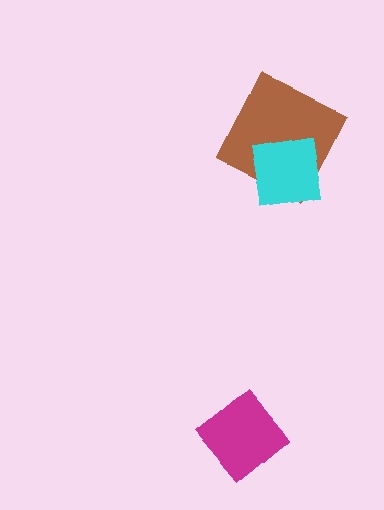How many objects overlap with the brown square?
1 object overlaps with the brown square.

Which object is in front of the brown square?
The cyan square is in front of the brown square.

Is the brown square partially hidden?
Yes, it is partially covered by another shape.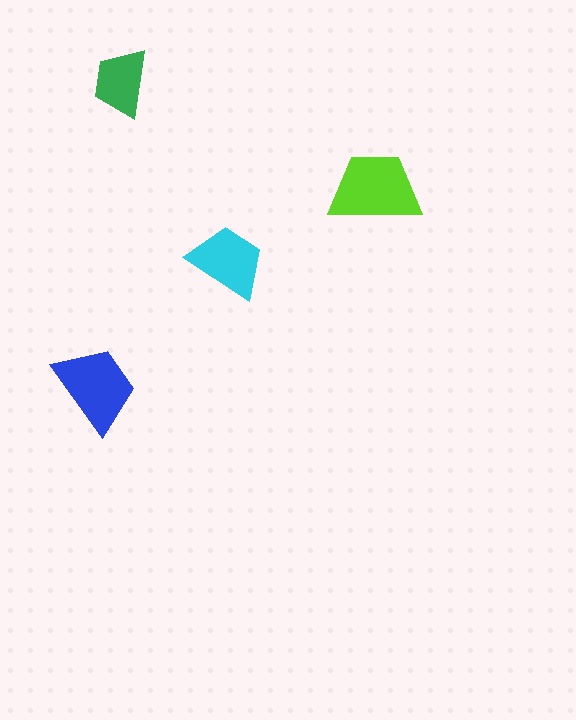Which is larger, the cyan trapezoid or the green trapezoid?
The cyan one.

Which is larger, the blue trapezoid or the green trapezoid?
The blue one.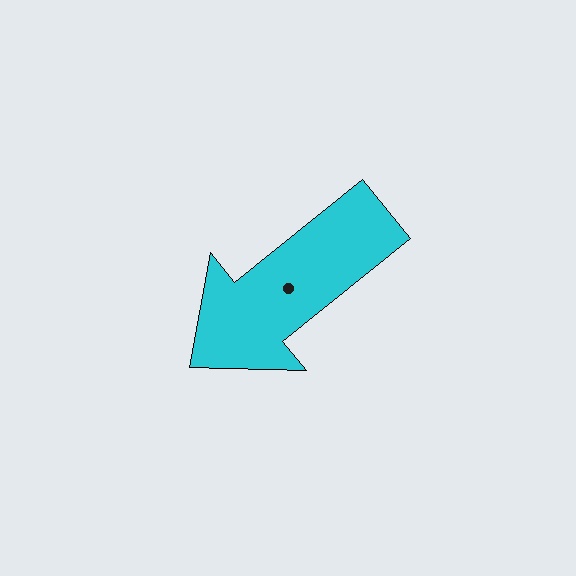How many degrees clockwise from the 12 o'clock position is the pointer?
Approximately 231 degrees.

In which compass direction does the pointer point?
Southwest.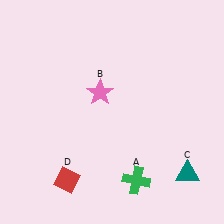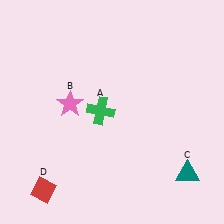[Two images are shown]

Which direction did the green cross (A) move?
The green cross (A) moved up.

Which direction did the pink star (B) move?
The pink star (B) moved left.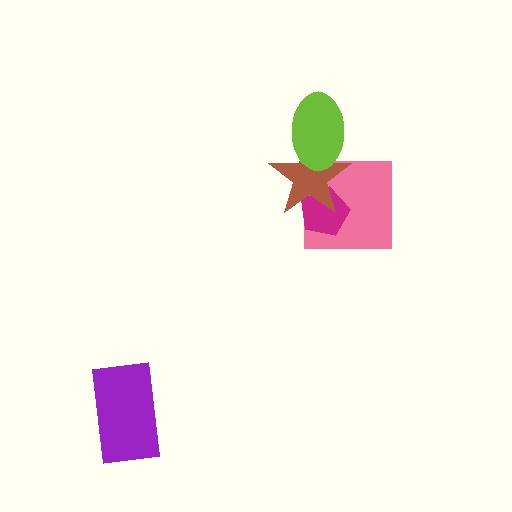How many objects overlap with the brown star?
3 objects overlap with the brown star.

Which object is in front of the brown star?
The lime ellipse is in front of the brown star.